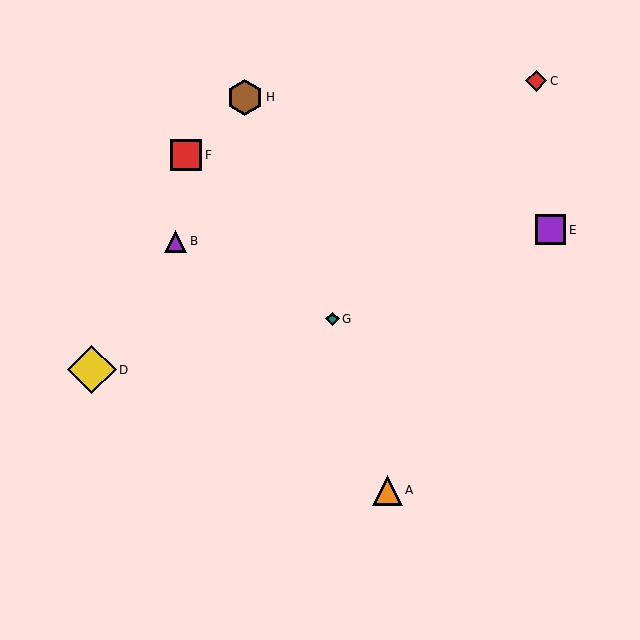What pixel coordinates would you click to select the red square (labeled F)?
Click at (186, 155) to select the red square F.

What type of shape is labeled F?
Shape F is a red square.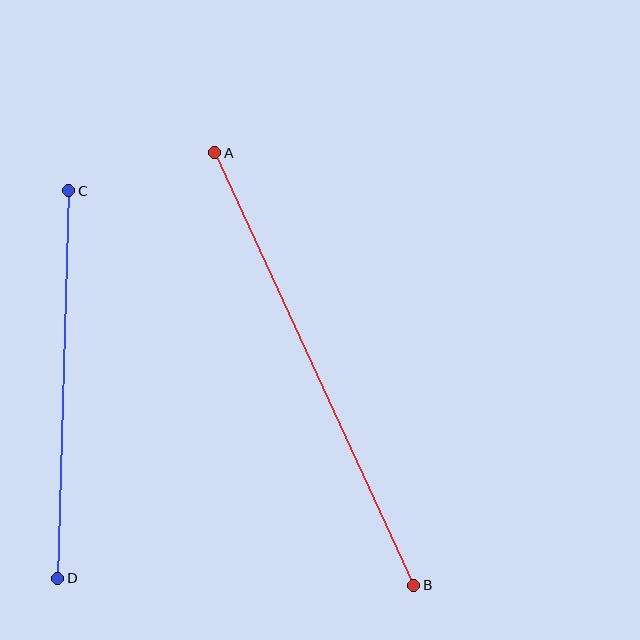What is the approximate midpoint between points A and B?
The midpoint is at approximately (314, 369) pixels.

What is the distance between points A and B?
The distance is approximately 476 pixels.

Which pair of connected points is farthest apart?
Points A and B are farthest apart.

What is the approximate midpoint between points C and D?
The midpoint is at approximately (63, 385) pixels.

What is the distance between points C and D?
The distance is approximately 388 pixels.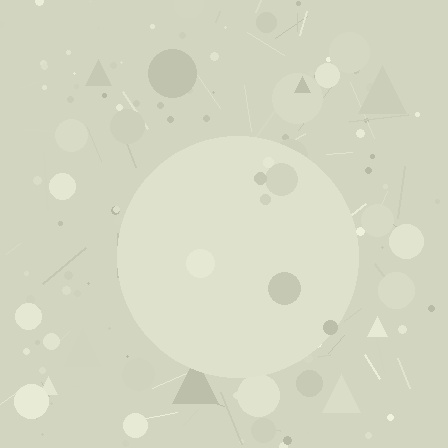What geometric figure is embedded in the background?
A circle is embedded in the background.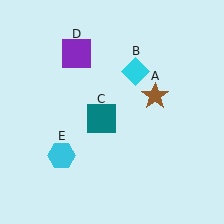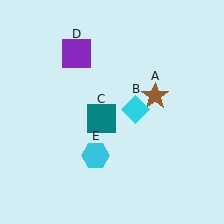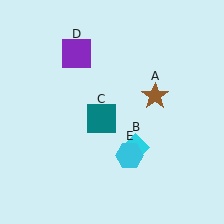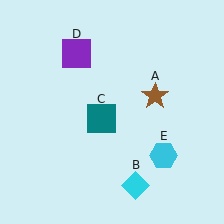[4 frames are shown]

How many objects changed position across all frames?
2 objects changed position: cyan diamond (object B), cyan hexagon (object E).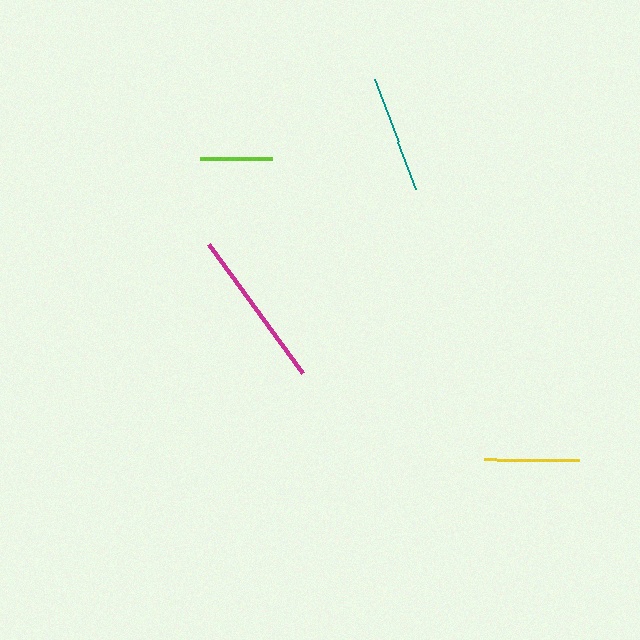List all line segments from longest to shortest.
From longest to shortest: magenta, teal, yellow, lime.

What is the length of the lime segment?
The lime segment is approximately 72 pixels long.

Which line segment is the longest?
The magenta line is the longest at approximately 159 pixels.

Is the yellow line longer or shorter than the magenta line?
The magenta line is longer than the yellow line.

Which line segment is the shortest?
The lime line is the shortest at approximately 72 pixels.